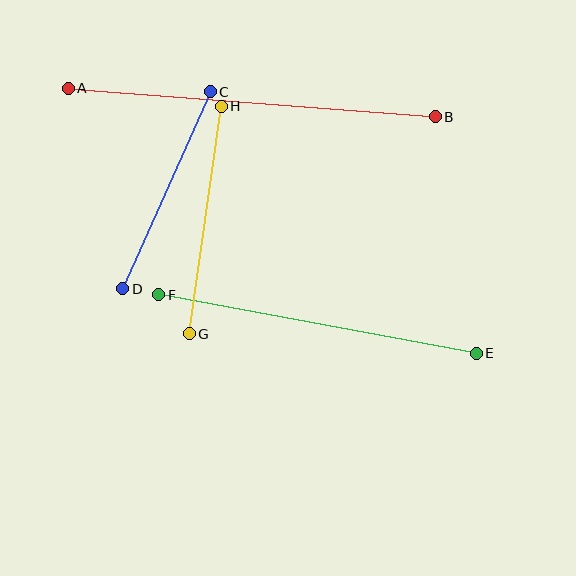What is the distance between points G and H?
The distance is approximately 229 pixels.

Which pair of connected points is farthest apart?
Points A and B are farthest apart.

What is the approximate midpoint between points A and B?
The midpoint is at approximately (252, 102) pixels.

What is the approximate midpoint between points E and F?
The midpoint is at approximately (318, 324) pixels.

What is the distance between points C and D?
The distance is approximately 216 pixels.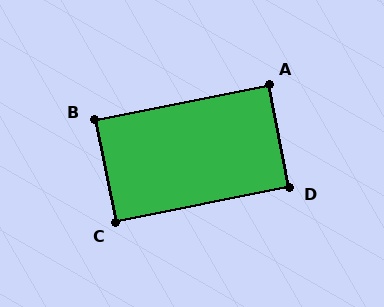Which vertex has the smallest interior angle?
A, at approximately 90 degrees.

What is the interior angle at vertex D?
Approximately 90 degrees (approximately right).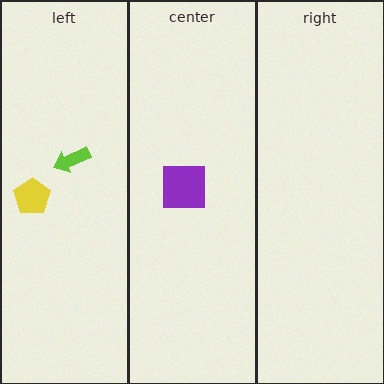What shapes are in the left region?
The lime arrow, the yellow pentagon.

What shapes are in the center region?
The purple square.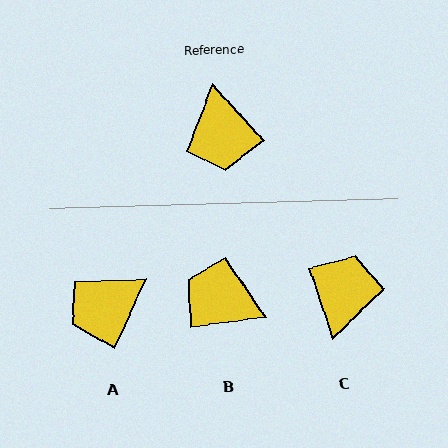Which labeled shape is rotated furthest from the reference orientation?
C, about 156 degrees away.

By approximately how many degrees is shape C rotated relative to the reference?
Approximately 156 degrees counter-clockwise.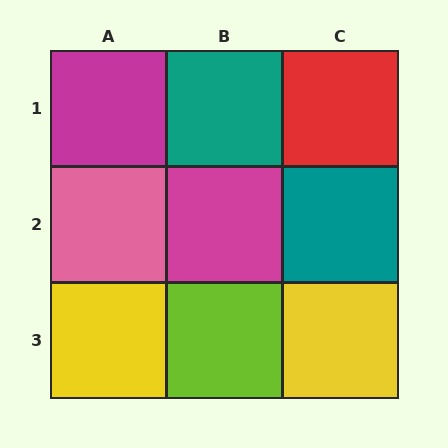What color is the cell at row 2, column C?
Teal.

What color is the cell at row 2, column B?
Magenta.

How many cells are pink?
1 cell is pink.